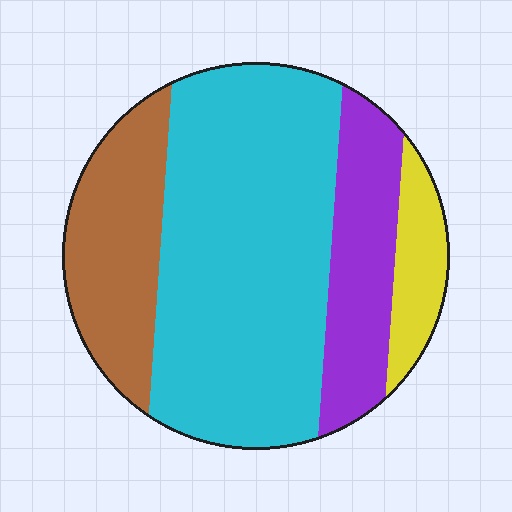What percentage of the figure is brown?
Brown covers 20% of the figure.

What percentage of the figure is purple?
Purple takes up about one sixth (1/6) of the figure.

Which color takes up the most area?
Cyan, at roughly 55%.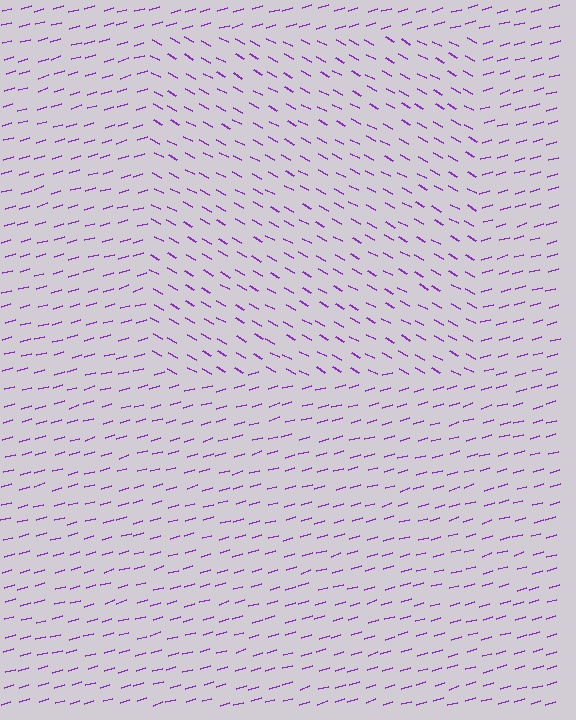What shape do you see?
I see a rectangle.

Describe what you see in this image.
The image is filled with small purple line segments. A rectangle region in the image has lines oriented differently from the surrounding lines, creating a visible texture boundary.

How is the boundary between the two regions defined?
The boundary is defined purely by a change in line orientation (approximately 45 degrees difference). All lines are the same color and thickness.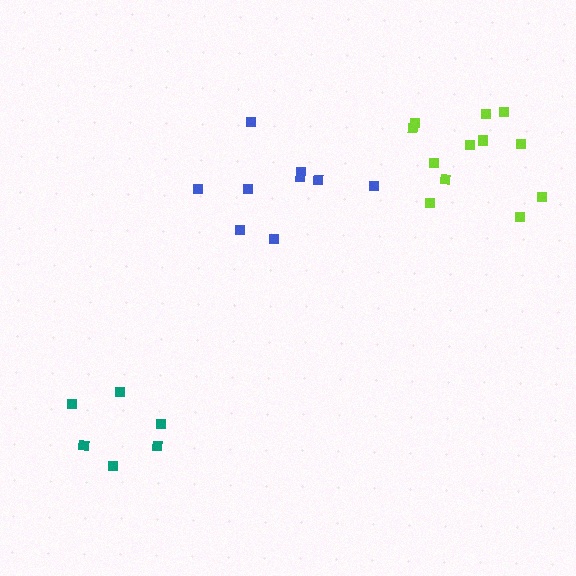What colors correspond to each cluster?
The clusters are colored: blue, lime, teal.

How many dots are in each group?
Group 1: 9 dots, Group 2: 12 dots, Group 3: 6 dots (27 total).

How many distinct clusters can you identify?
There are 3 distinct clusters.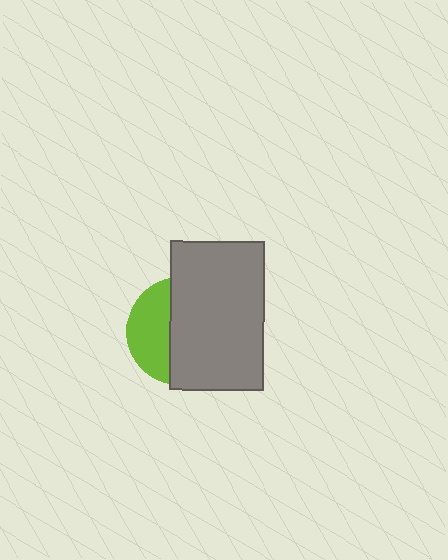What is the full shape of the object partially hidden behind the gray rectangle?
The partially hidden object is a lime circle.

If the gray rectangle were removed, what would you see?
You would see the complete lime circle.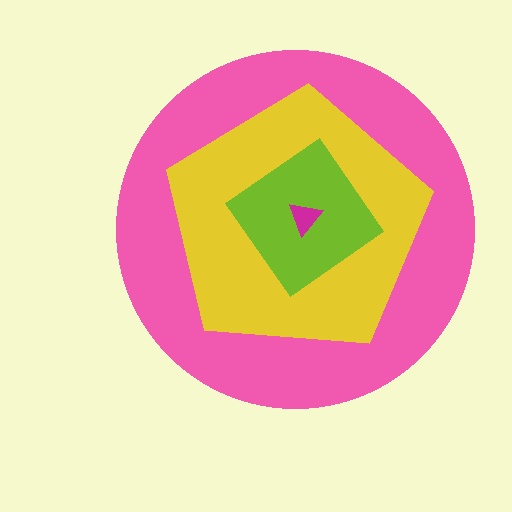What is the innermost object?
The magenta triangle.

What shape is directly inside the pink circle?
The yellow pentagon.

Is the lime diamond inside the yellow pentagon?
Yes.